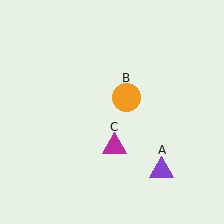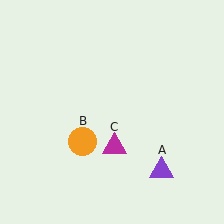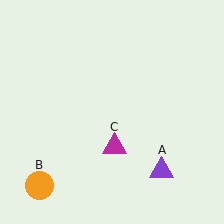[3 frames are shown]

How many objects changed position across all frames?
1 object changed position: orange circle (object B).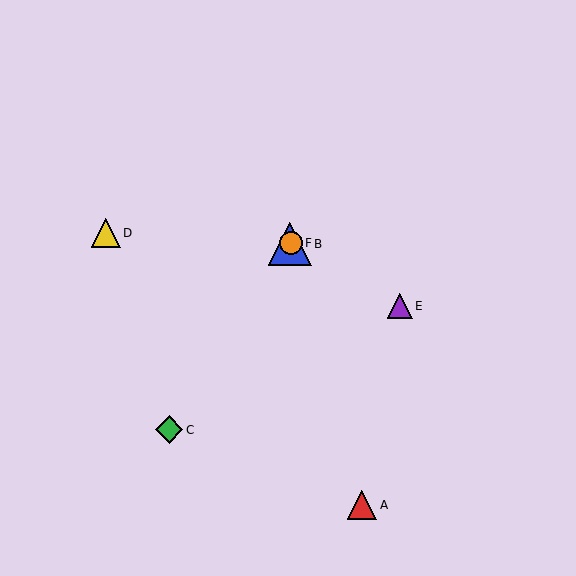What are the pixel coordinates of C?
Object C is at (169, 430).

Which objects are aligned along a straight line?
Objects B, C, F are aligned along a straight line.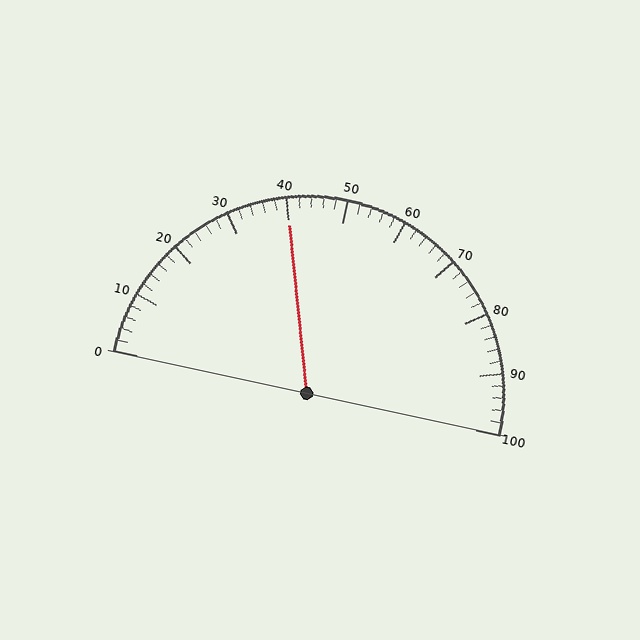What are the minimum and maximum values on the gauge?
The gauge ranges from 0 to 100.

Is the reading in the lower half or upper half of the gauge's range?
The reading is in the lower half of the range (0 to 100).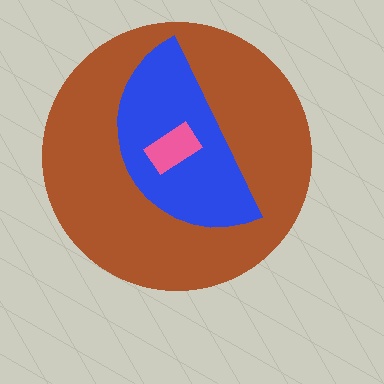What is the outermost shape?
The brown circle.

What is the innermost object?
The pink rectangle.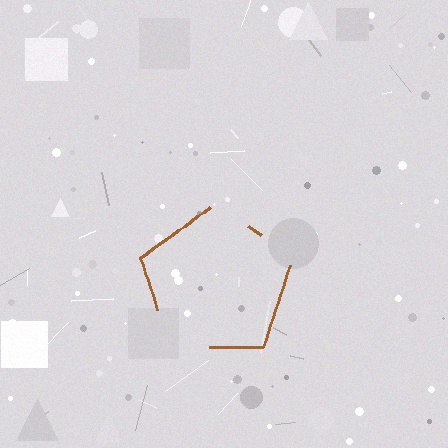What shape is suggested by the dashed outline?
The dashed outline suggests a pentagon.